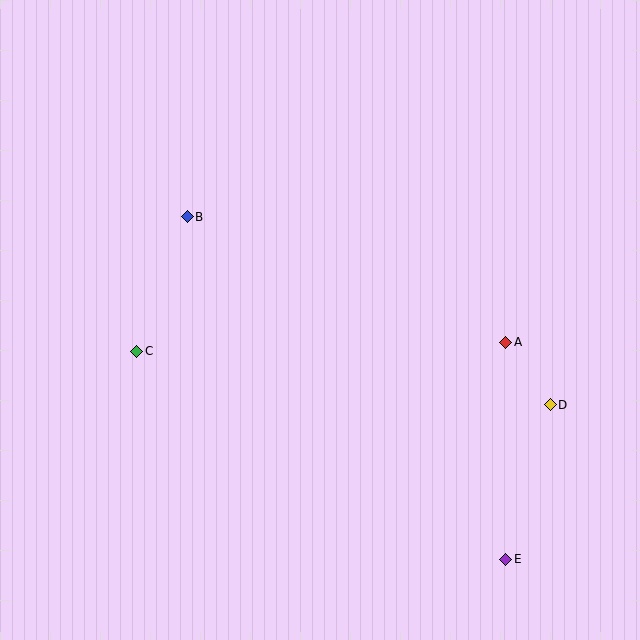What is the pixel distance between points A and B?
The distance between A and B is 342 pixels.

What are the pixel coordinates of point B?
Point B is at (187, 217).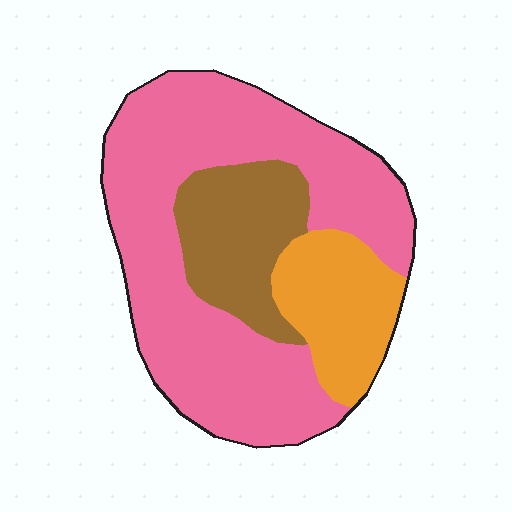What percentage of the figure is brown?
Brown covers 19% of the figure.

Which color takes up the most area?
Pink, at roughly 65%.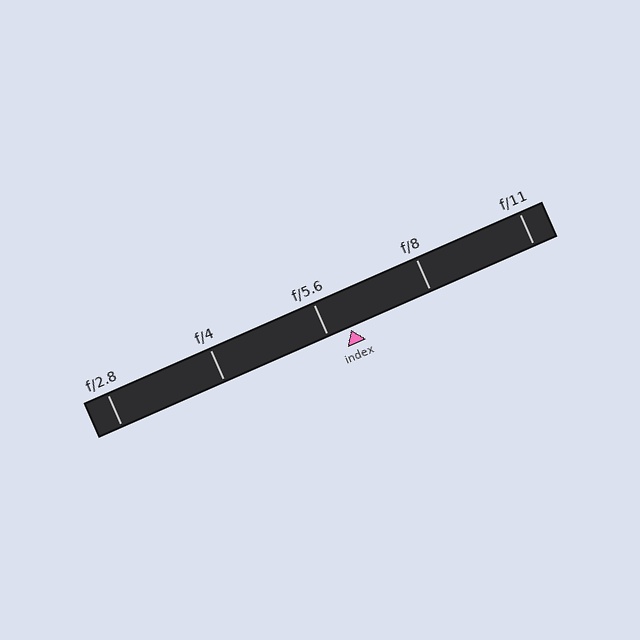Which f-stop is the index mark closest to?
The index mark is closest to f/5.6.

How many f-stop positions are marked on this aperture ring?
There are 5 f-stop positions marked.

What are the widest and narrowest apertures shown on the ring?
The widest aperture shown is f/2.8 and the narrowest is f/11.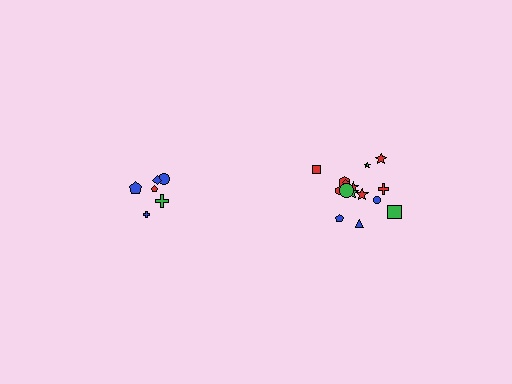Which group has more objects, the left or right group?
The right group.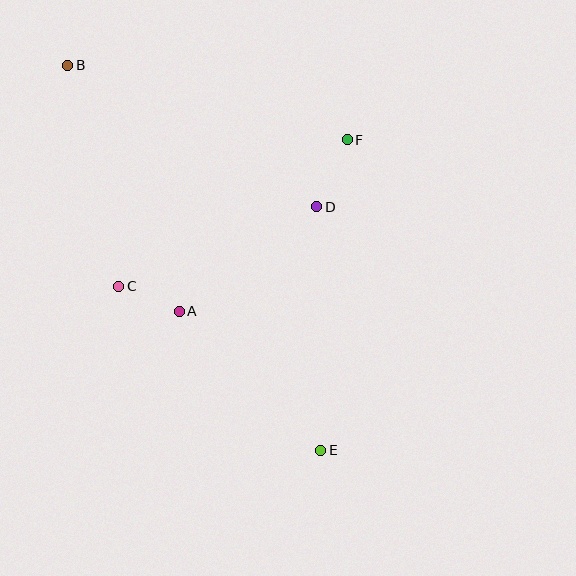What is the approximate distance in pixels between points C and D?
The distance between C and D is approximately 214 pixels.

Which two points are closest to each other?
Points A and C are closest to each other.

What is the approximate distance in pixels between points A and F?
The distance between A and F is approximately 240 pixels.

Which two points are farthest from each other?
Points B and E are farthest from each other.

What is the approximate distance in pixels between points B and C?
The distance between B and C is approximately 227 pixels.